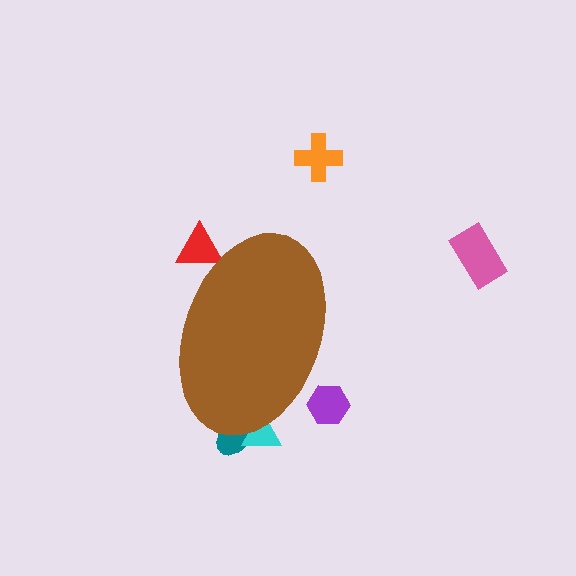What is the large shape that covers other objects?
A brown ellipse.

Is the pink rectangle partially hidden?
No, the pink rectangle is fully visible.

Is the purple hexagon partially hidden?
Yes, the purple hexagon is partially hidden behind the brown ellipse.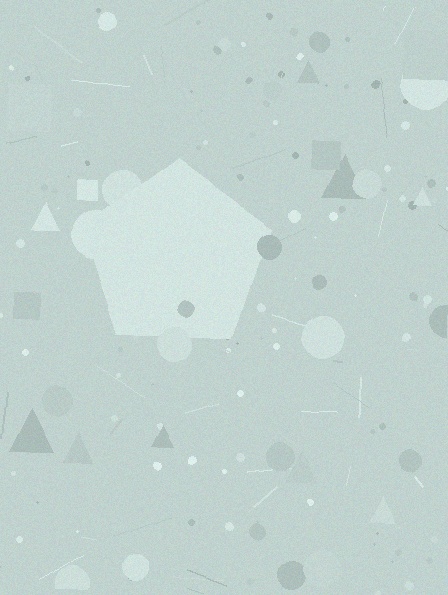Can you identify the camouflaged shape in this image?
The camouflaged shape is a pentagon.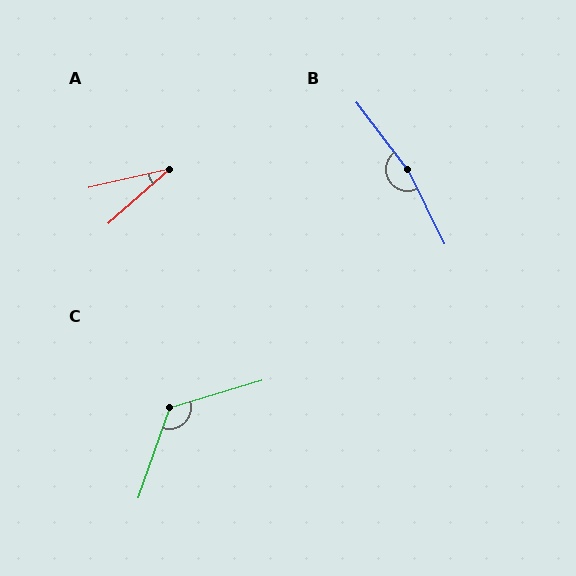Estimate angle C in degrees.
Approximately 126 degrees.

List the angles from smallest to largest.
A (29°), C (126°), B (169°).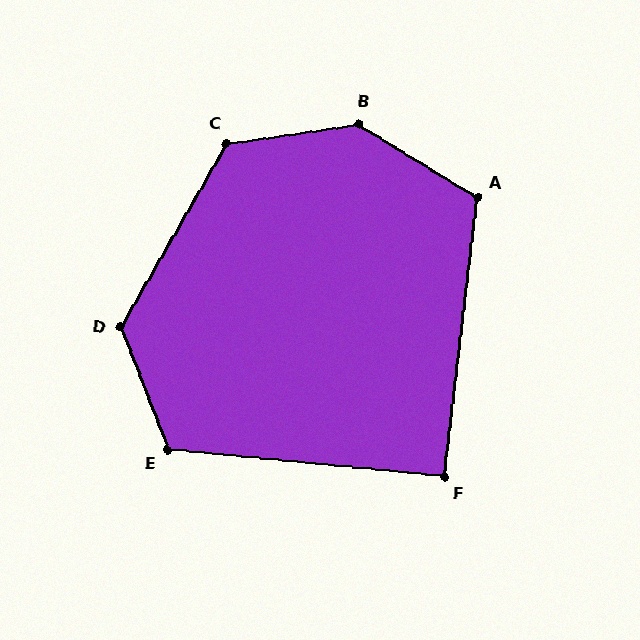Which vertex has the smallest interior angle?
F, at approximately 91 degrees.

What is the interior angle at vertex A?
Approximately 115 degrees (obtuse).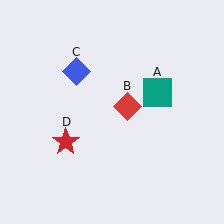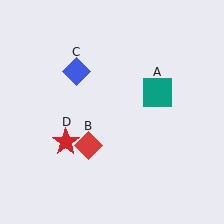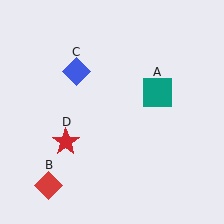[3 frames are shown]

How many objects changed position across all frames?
1 object changed position: red diamond (object B).